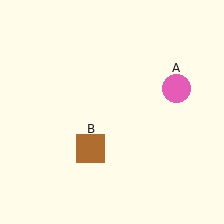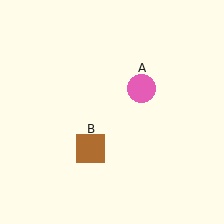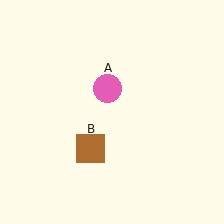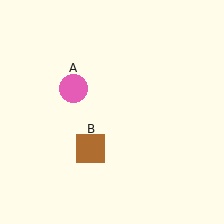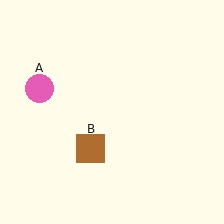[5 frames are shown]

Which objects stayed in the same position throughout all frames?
Brown square (object B) remained stationary.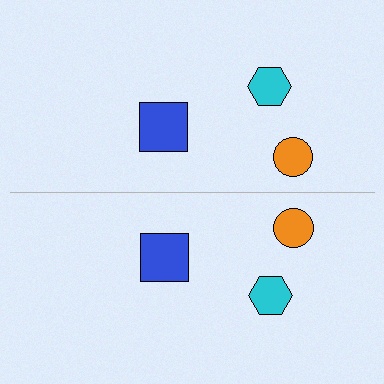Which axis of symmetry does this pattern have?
The pattern has a horizontal axis of symmetry running through the center of the image.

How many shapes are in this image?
There are 6 shapes in this image.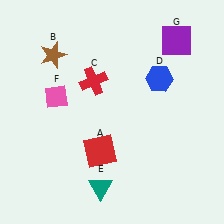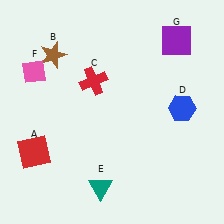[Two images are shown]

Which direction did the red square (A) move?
The red square (A) moved left.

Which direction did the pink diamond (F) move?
The pink diamond (F) moved up.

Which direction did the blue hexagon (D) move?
The blue hexagon (D) moved down.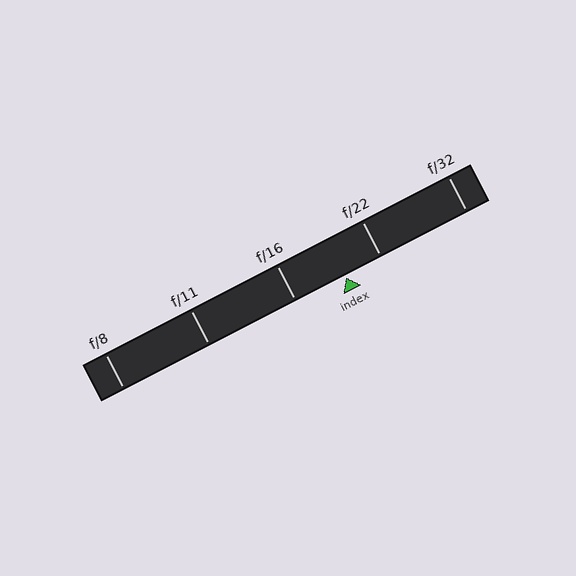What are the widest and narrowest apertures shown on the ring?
The widest aperture shown is f/8 and the narrowest is f/32.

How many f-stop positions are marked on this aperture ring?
There are 5 f-stop positions marked.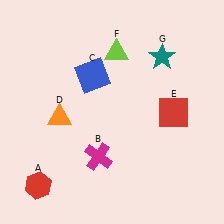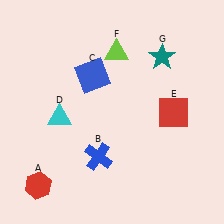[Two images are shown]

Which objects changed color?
B changed from magenta to blue. D changed from orange to cyan.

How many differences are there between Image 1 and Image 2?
There are 2 differences between the two images.